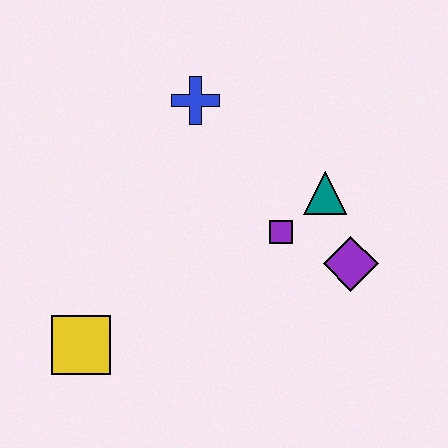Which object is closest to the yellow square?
The purple square is closest to the yellow square.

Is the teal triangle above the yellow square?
Yes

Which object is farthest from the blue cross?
The yellow square is farthest from the blue cross.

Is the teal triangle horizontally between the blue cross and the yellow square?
No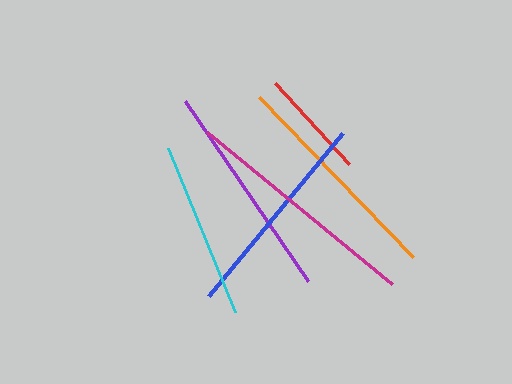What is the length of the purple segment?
The purple segment is approximately 218 pixels long.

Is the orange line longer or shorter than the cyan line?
The orange line is longer than the cyan line.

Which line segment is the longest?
The magenta line is the longest at approximately 239 pixels.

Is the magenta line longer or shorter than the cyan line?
The magenta line is longer than the cyan line.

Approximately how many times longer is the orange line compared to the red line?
The orange line is approximately 2.0 times the length of the red line.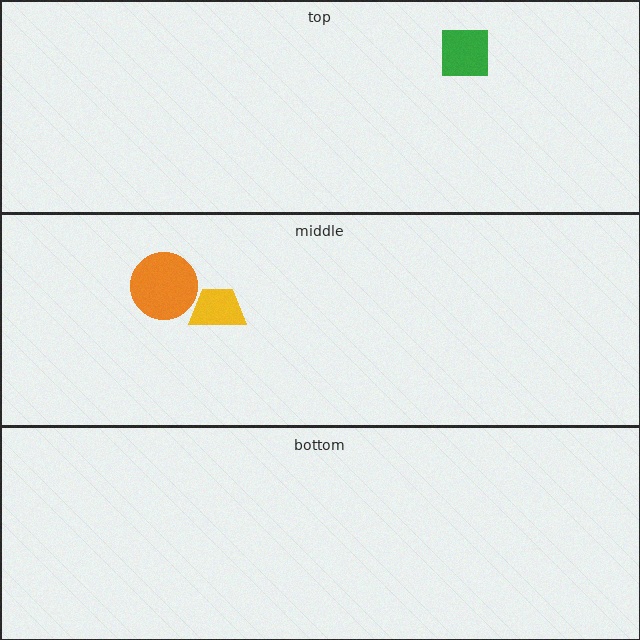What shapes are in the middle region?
The orange circle, the yellow trapezoid.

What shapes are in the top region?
The green square.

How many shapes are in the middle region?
2.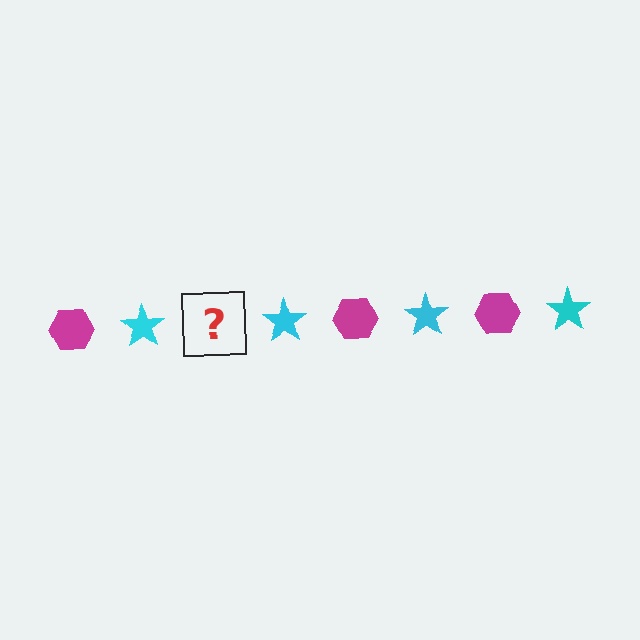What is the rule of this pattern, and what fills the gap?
The rule is that the pattern alternates between magenta hexagon and cyan star. The gap should be filled with a magenta hexagon.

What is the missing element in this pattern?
The missing element is a magenta hexagon.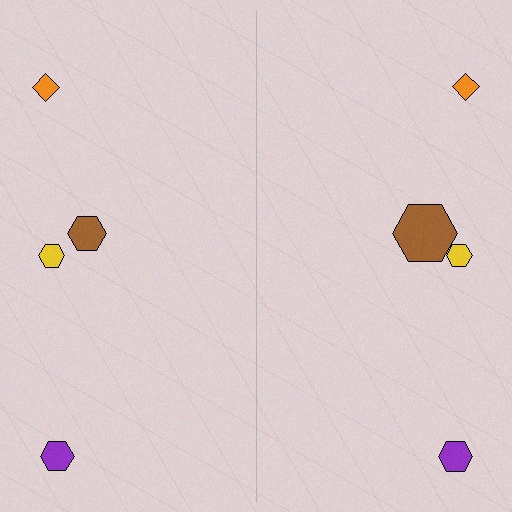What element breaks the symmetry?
The brown hexagon on the right side has a different size than its mirror counterpart.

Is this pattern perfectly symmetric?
No, the pattern is not perfectly symmetric. The brown hexagon on the right side has a different size than its mirror counterpart.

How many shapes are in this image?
There are 8 shapes in this image.